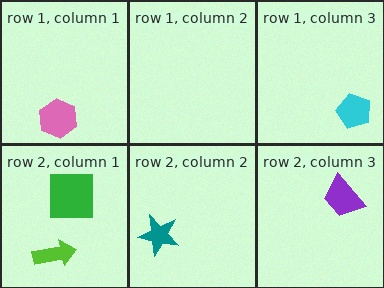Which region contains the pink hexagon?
The row 1, column 1 region.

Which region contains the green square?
The row 2, column 1 region.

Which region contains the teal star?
The row 2, column 2 region.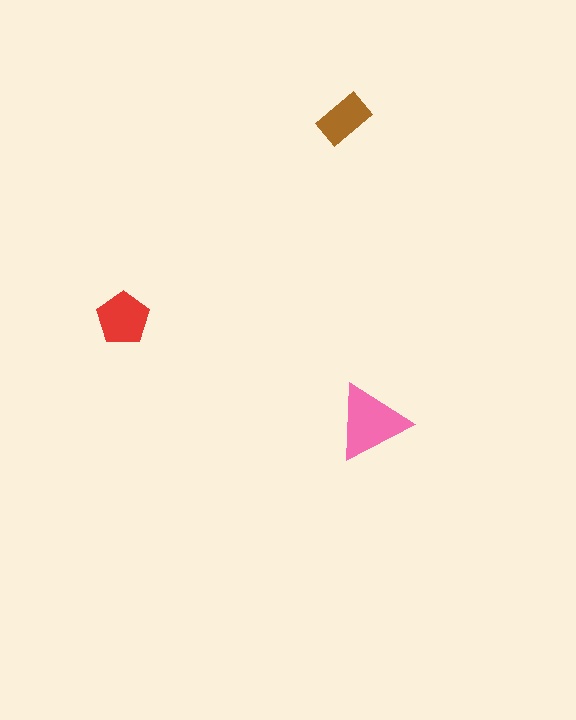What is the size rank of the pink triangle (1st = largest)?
1st.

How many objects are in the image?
There are 3 objects in the image.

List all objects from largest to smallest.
The pink triangle, the red pentagon, the brown rectangle.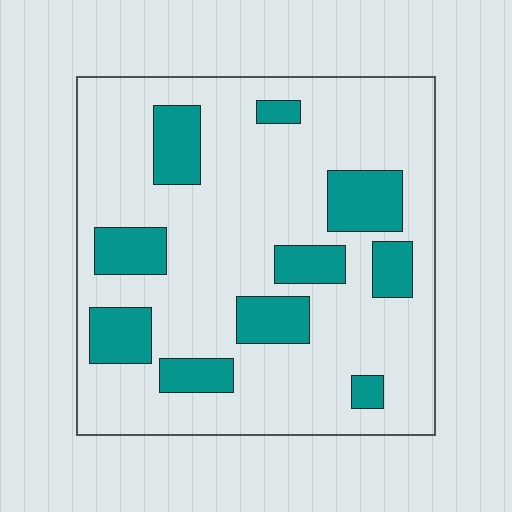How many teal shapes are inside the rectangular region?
10.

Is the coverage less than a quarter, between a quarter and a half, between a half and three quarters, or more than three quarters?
Less than a quarter.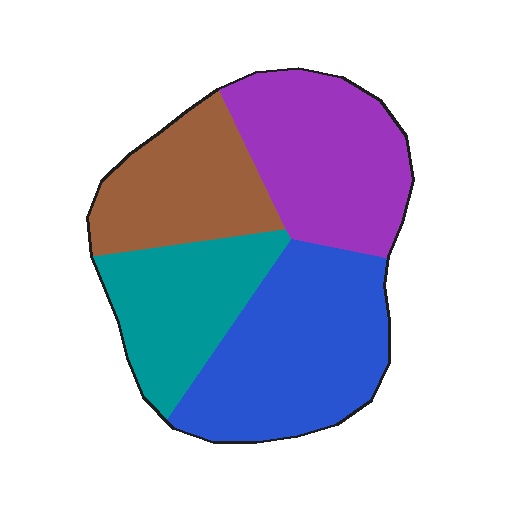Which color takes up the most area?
Blue, at roughly 30%.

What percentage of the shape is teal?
Teal takes up less than a quarter of the shape.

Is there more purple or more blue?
Blue.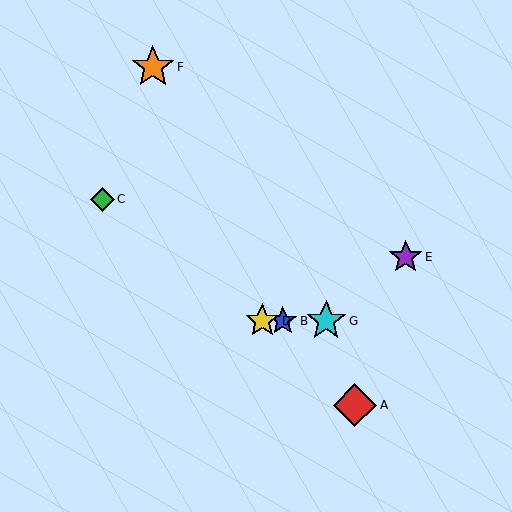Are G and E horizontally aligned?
No, G is at y≈321 and E is at y≈257.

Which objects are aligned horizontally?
Objects B, D, G are aligned horizontally.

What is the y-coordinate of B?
Object B is at y≈321.